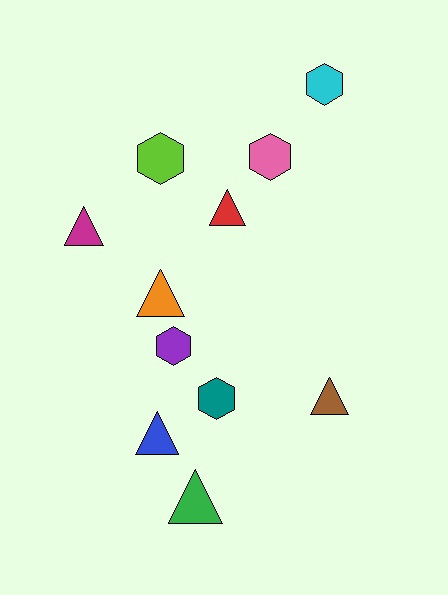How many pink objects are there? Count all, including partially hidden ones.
There is 1 pink object.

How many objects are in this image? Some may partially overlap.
There are 11 objects.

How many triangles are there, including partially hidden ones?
There are 6 triangles.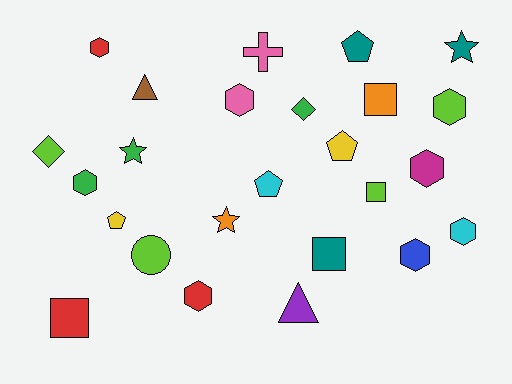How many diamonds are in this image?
There are 2 diamonds.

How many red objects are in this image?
There are 3 red objects.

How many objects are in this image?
There are 25 objects.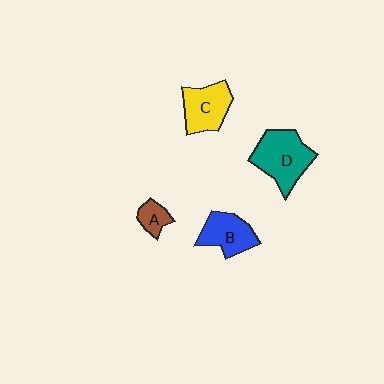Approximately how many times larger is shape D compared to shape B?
Approximately 1.4 times.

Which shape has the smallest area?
Shape A (brown).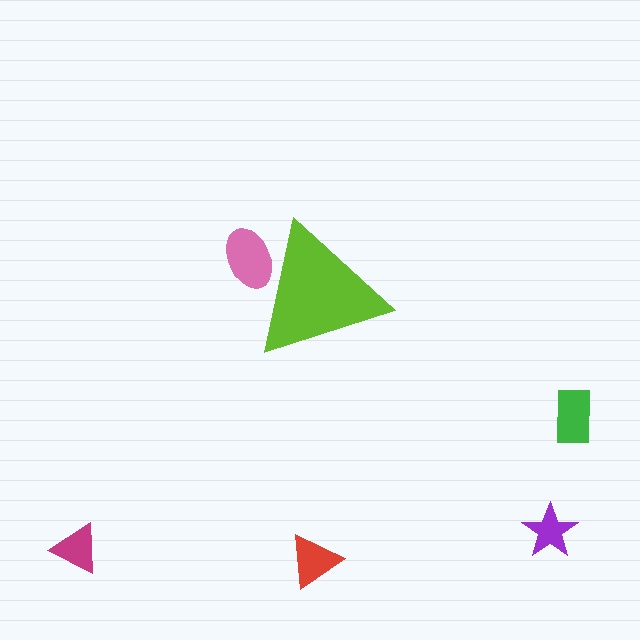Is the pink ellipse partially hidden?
Yes, the pink ellipse is partially hidden behind the lime triangle.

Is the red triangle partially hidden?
No, the red triangle is fully visible.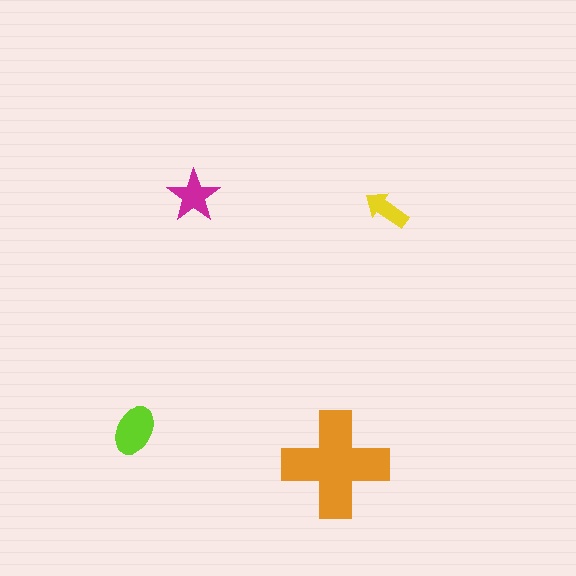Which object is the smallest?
The yellow arrow.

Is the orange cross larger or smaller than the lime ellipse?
Larger.